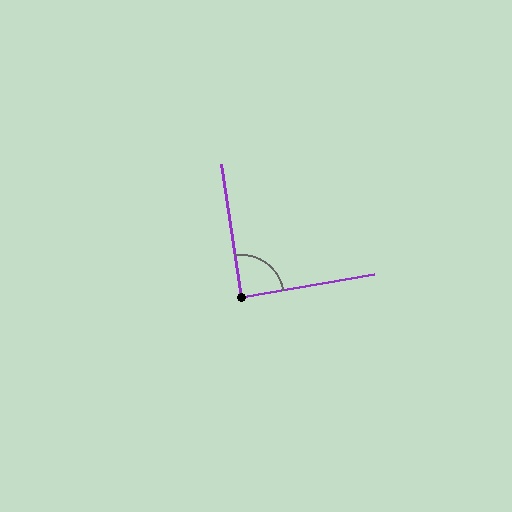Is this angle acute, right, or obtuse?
It is approximately a right angle.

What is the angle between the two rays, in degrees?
Approximately 89 degrees.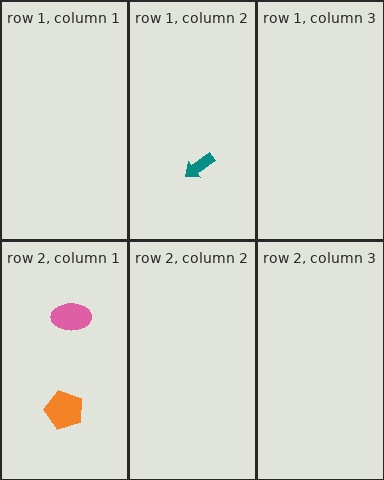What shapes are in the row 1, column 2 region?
The teal arrow.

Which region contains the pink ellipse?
The row 2, column 1 region.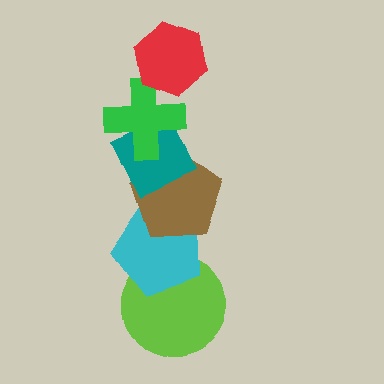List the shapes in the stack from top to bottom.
From top to bottom: the red hexagon, the green cross, the teal diamond, the brown pentagon, the cyan pentagon, the lime circle.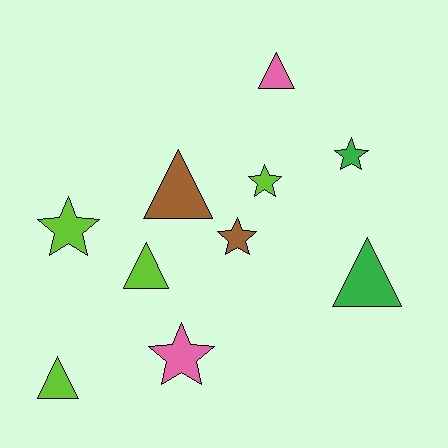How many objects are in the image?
There are 10 objects.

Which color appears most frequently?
Lime, with 4 objects.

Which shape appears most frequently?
Star, with 5 objects.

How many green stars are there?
There is 1 green star.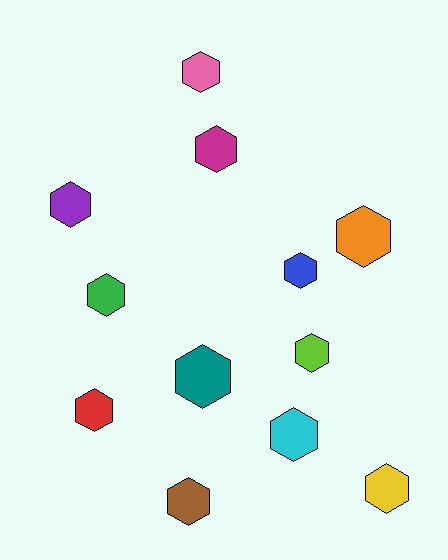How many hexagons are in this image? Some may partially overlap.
There are 12 hexagons.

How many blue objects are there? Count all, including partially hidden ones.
There is 1 blue object.